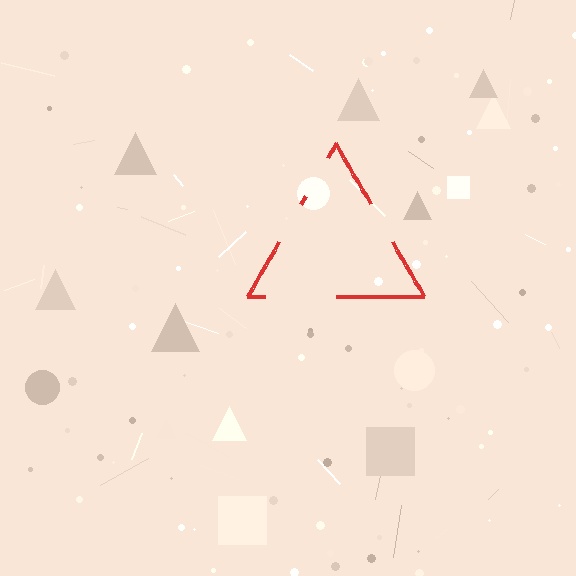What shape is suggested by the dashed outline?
The dashed outline suggests a triangle.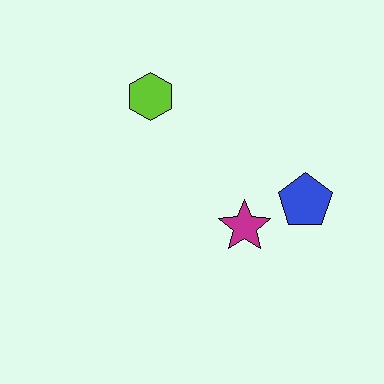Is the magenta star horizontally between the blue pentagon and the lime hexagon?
Yes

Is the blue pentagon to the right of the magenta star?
Yes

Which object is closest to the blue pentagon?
The magenta star is closest to the blue pentagon.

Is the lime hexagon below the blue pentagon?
No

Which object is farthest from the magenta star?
The lime hexagon is farthest from the magenta star.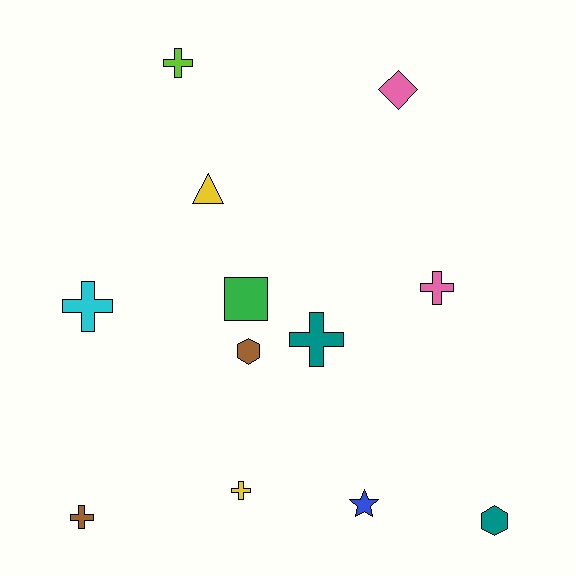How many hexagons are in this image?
There are 2 hexagons.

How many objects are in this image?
There are 12 objects.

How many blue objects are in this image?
There is 1 blue object.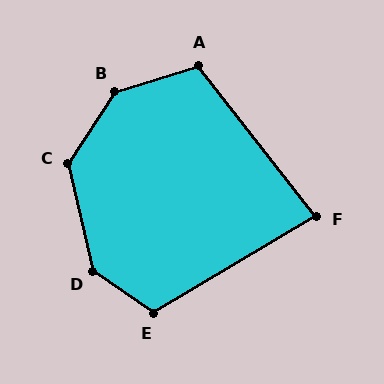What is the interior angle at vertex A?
Approximately 111 degrees (obtuse).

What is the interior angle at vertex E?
Approximately 115 degrees (obtuse).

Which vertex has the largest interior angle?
B, at approximately 140 degrees.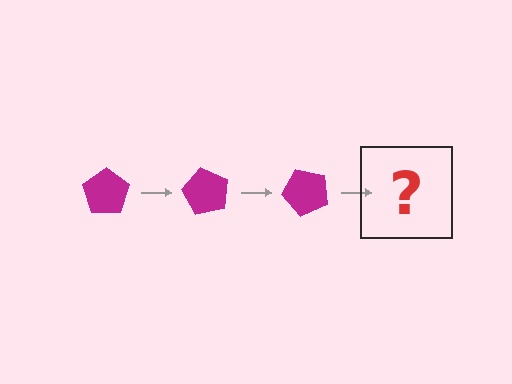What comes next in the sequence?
The next element should be a magenta pentagon rotated 180 degrees.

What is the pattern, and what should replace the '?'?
The pattern is that the pentagon rotates 60 degrees each step. The '?' should be a magenta pentagon rotated 180 degrees.